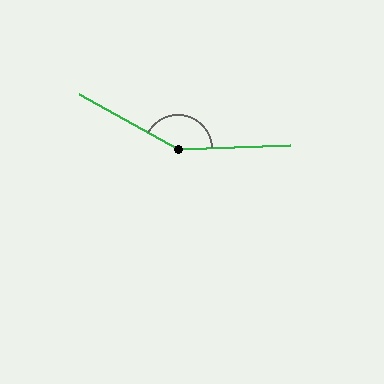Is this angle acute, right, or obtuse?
It is obtuse.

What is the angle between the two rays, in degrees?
Approximately 149 degrees.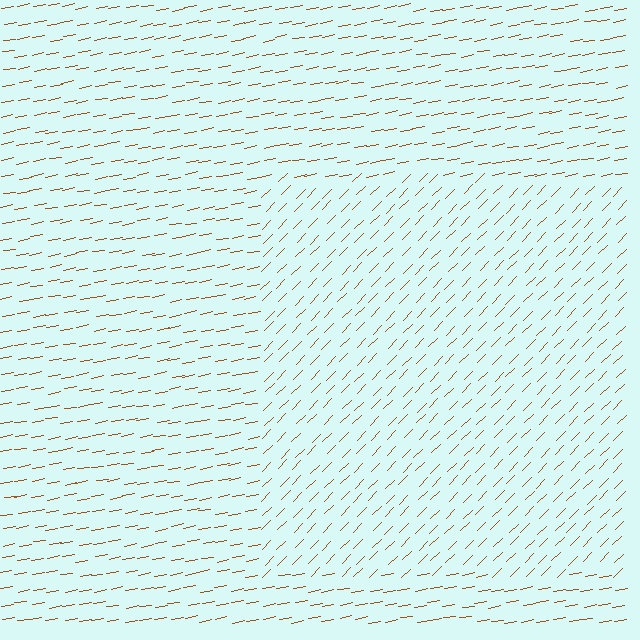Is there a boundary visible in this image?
Yes, there is a texture boundary formed by a change in line orientation.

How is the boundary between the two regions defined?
The boundary is defined purely by a change in line orientation (approximately 35 degrees difference). All lines are the same color and thickness.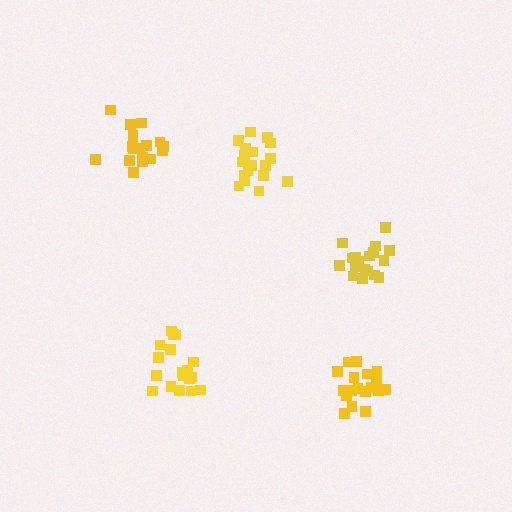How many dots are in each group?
Group 1: 19 dots, Group 2: 18 dots, Group 3: 18 dots, Group 4: 17 dots, Group 5: 18 dots (90 total).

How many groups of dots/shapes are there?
There are 5 groups.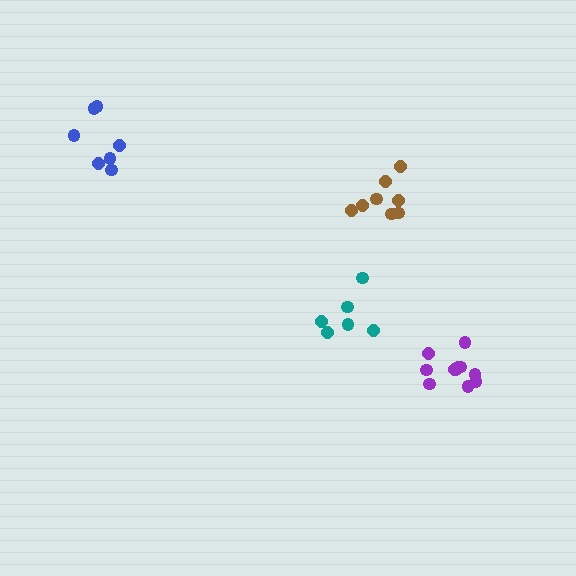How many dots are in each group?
Group 1: 8 dots, Group 2: 6 dots, Group 3: 7 dots, Group 4: 11 dots (32 total).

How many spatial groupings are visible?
There are 4 spatial groupings.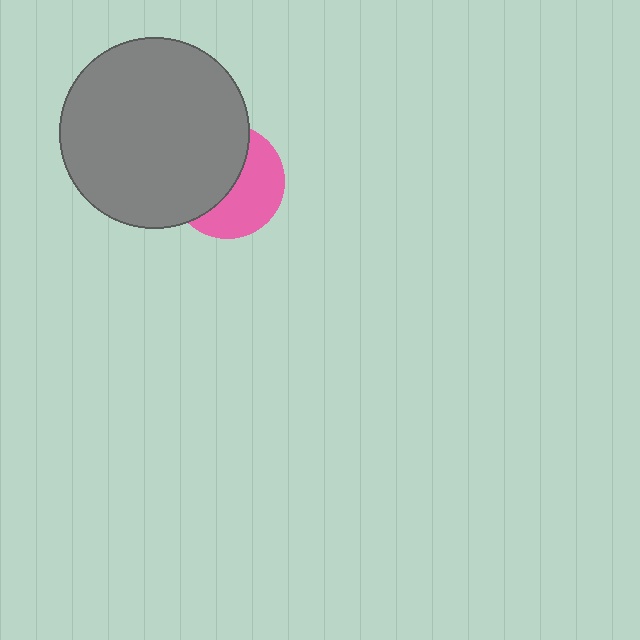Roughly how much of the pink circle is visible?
About half of it is visible (roughly 48%).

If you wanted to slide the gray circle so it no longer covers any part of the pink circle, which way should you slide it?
Slide it left — that is the most direct way to separate the two shapes.